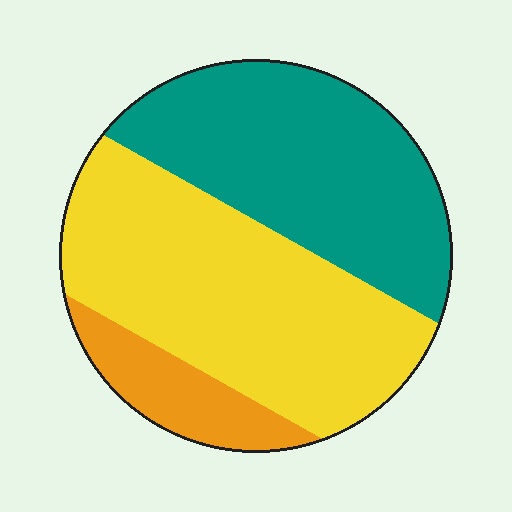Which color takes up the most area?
Yellow, at roughly 50%.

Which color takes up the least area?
Orange, at roughly 10%.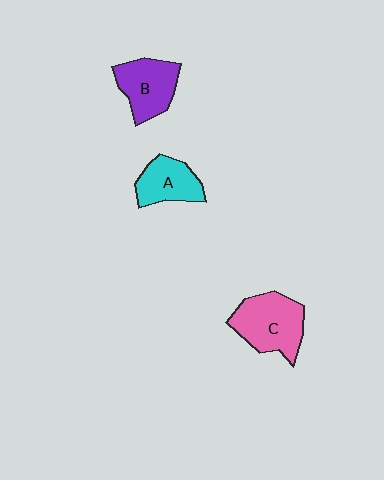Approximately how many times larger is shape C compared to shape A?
Approximately 1.4 times.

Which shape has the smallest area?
Shape A (cyan).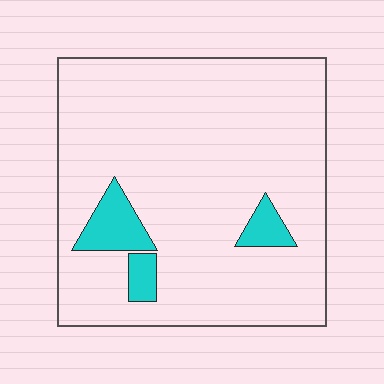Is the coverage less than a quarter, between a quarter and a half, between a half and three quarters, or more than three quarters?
Less than a quarter.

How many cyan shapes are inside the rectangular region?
3.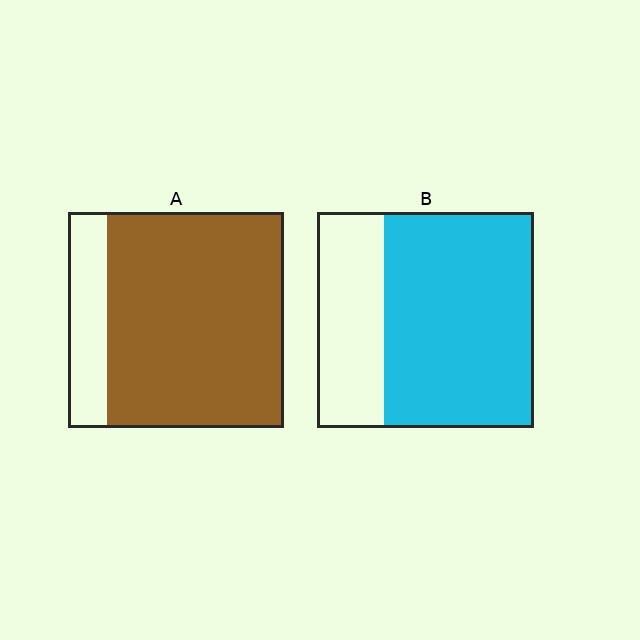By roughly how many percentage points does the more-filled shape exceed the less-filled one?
By roughly 15 percentage points (A over B).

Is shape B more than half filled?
Yes.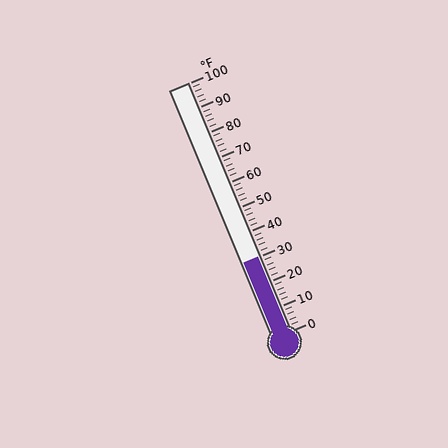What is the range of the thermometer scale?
The thermometer scale ranges from 0°F to 100°F.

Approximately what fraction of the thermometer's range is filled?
The thermometer is filled to approximately 30% of its range.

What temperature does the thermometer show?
The thermometer shows approximately 30°F.